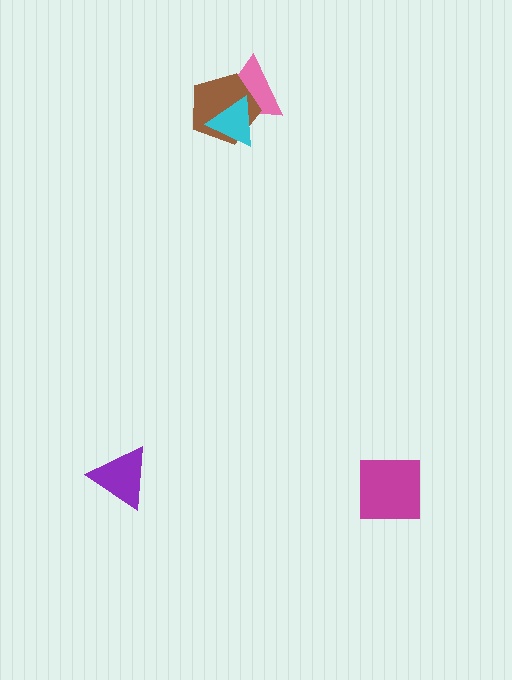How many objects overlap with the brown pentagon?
2 objects overlap with the brown pentagon.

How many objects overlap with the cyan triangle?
2 objects overlap with the cyan triangle.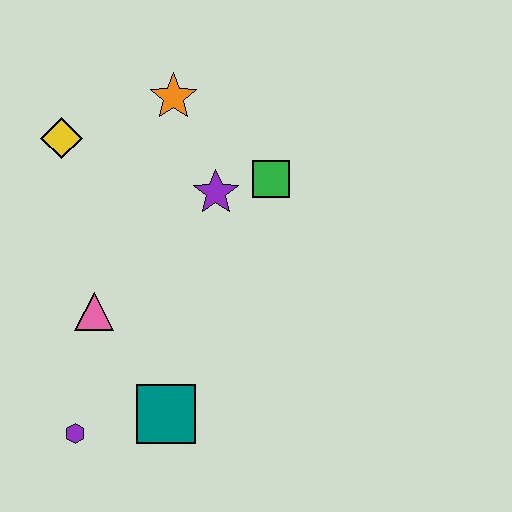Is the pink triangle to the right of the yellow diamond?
Yes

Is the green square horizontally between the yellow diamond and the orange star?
No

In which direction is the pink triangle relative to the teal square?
The pink triangle is above the teal square.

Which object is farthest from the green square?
The purple hexagon is farthest from the green square.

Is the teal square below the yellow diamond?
Yes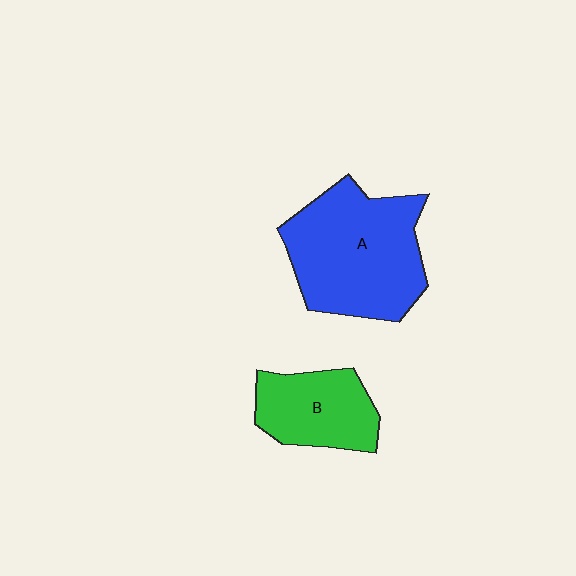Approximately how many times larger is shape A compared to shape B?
Approximately 1.8 times.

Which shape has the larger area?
Shape A (blue).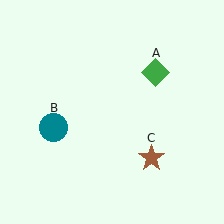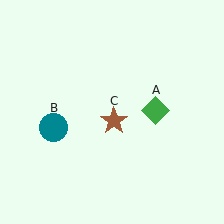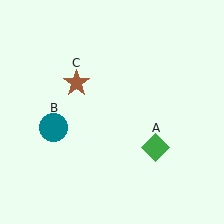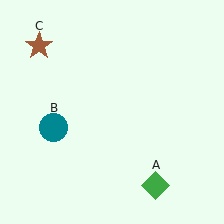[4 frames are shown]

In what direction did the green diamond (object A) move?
The green diamond (object A) moved down.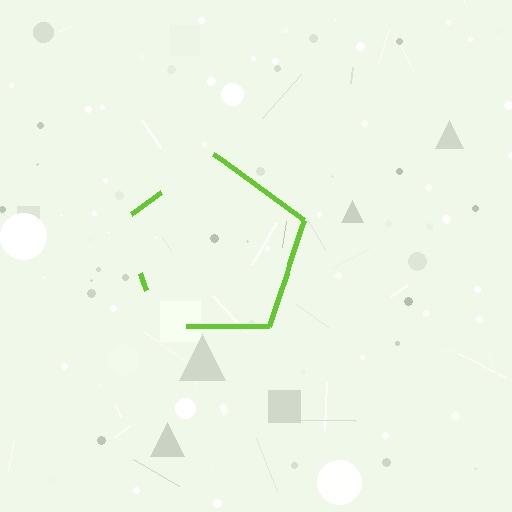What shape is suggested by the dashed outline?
The dashed outline suggests a pentagon.